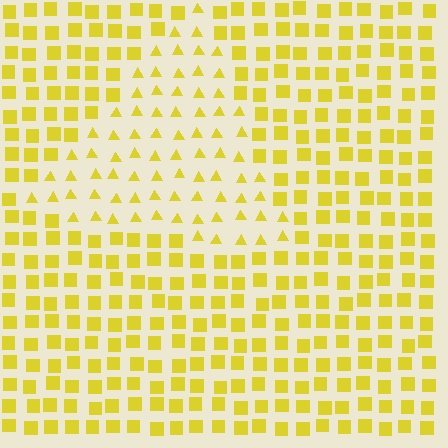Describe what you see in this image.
The image is filled with small yellow elements arranged in a uniform grid. A triangle-shaped region contains triangles, while the surrounding area contains squares. The boundary is defined purely by the change in element shape.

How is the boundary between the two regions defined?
The boundary is defined by a change in element shape: triangles inside vs. squares outside. All elements share the same color and spacing.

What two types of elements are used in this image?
The image uses triangles inside the triangle region and squares outside it.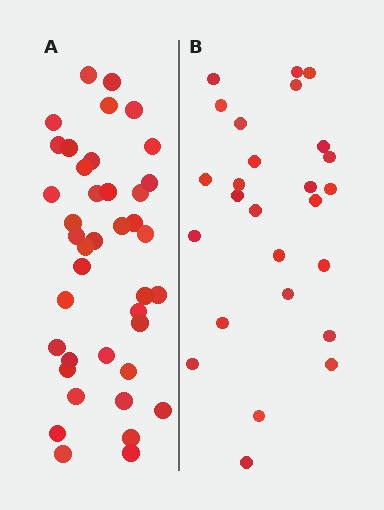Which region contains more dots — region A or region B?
Region A (the left region) has more dots.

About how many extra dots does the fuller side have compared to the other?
Region A has approximately 15 more dots than region B.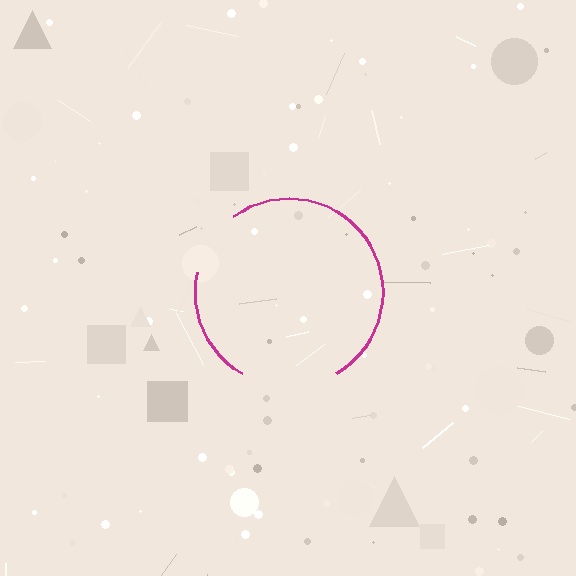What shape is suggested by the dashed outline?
The dashed outline suggests a circle.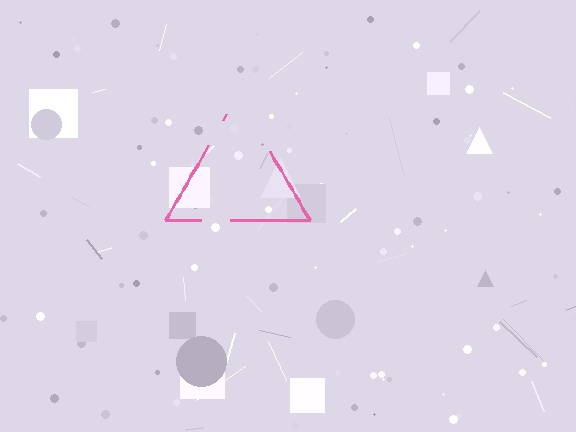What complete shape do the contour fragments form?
The contour fragments form a triangle.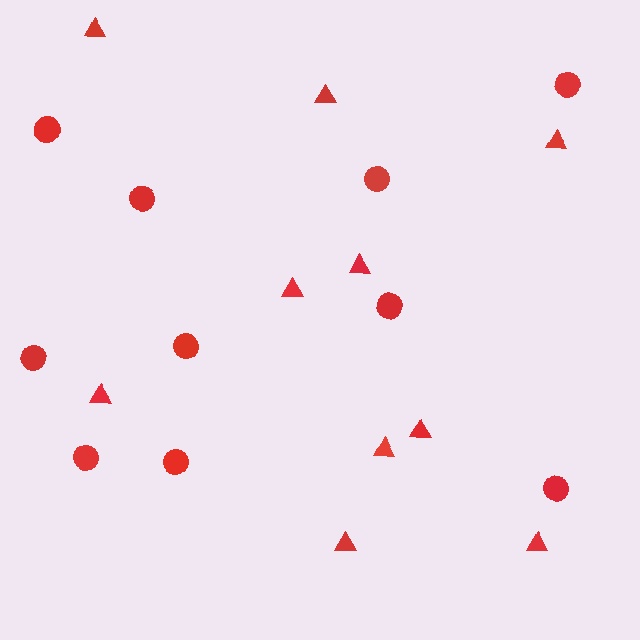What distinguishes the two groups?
There are 2 groups: one group of circles (10) and one group of triangles (10).